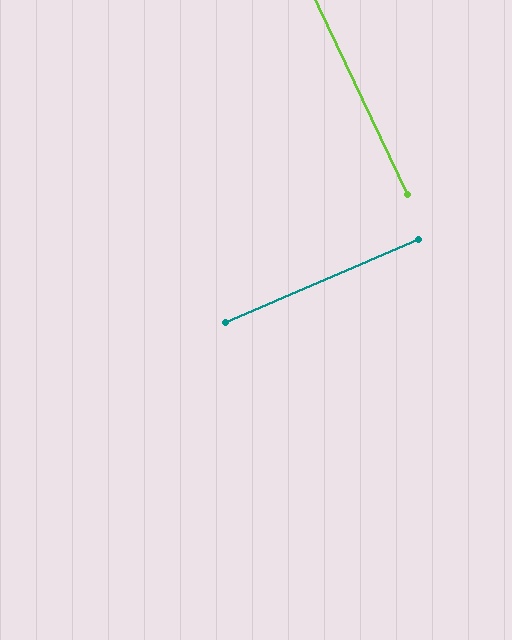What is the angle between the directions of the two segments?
Approximately 88 degrees.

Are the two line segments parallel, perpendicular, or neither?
Perpendicular — they meet at approximately 88°.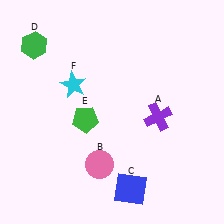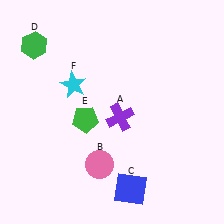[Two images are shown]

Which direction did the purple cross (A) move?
The purple cross (A) moved left.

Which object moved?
The purple cross (A) moved left.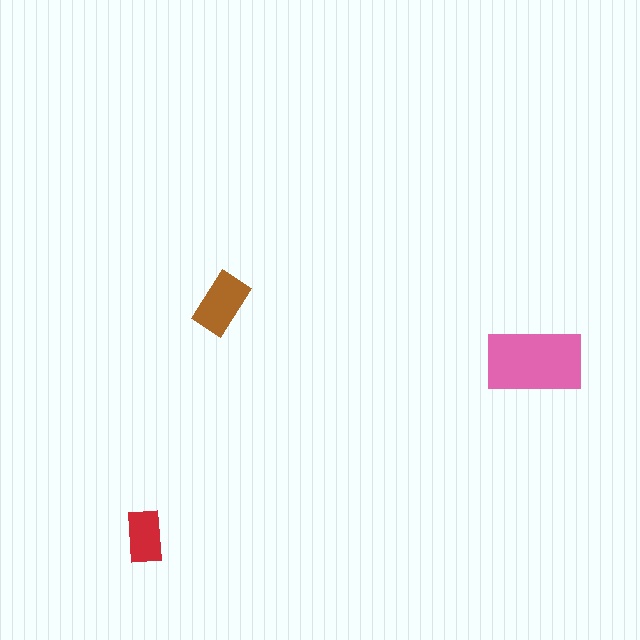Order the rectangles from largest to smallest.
the pink one, the brown one, the red one.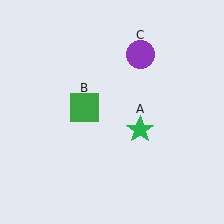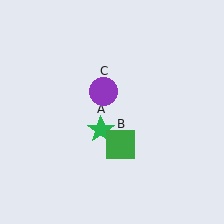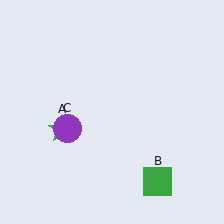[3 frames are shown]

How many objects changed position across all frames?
3 objects changed position: green star (object A), green square (object B), purple circle (object C).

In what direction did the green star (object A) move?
The green star (object A) moved left.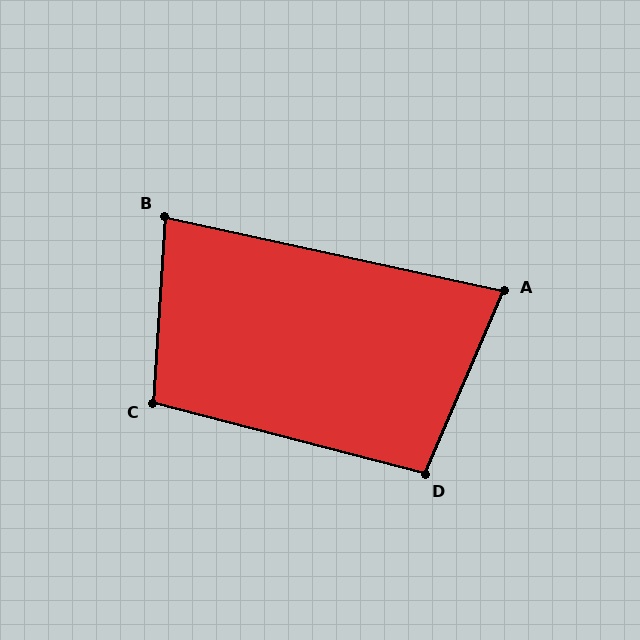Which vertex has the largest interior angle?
C, at approximately 101 degrees.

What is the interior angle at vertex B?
Approximately 81 degrees (acute).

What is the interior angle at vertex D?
Approximately 99 degrees (obtuse).